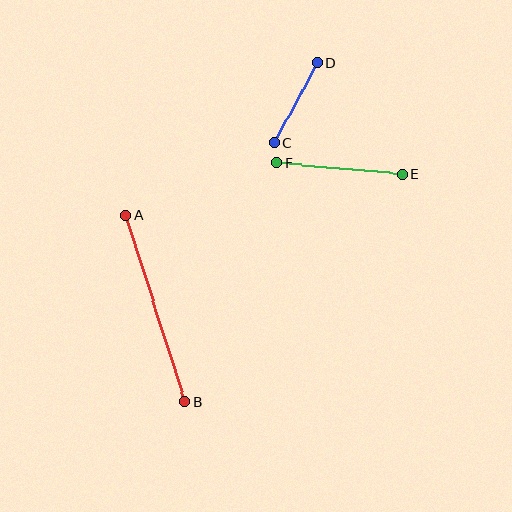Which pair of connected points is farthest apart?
Points A and B are farthest apart.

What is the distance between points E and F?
The distance is approximately 126 pixels.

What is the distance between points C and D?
The distance is approximately 91 pixels.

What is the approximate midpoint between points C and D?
The midpoint is at approximately (296, 103) pixels.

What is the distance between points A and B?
The distance is approximately 196 pixels.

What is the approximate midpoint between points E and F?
The midpoint is at approximately (339, 168) pixels.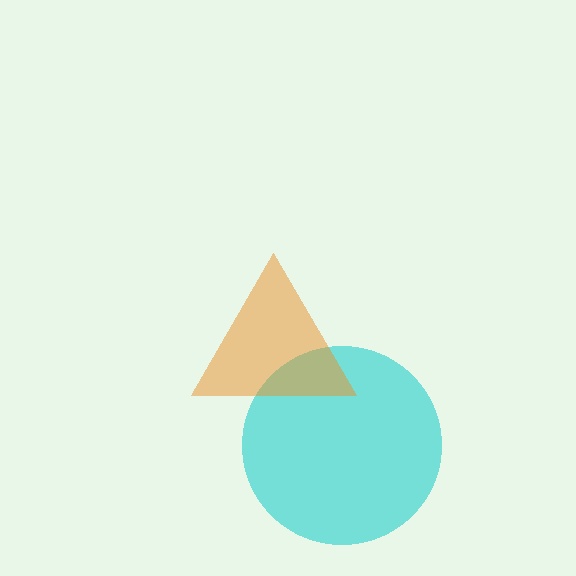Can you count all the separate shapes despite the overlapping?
Yes, there are 2 separate shapes.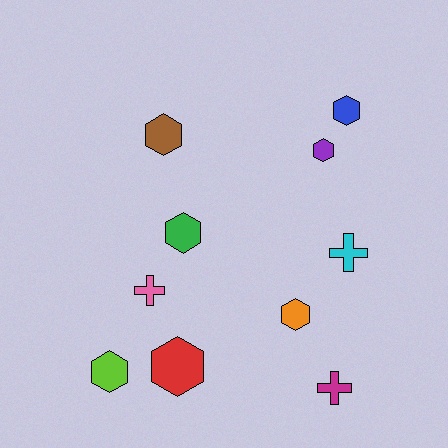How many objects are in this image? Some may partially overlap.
There are 10 objects.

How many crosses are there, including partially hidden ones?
There are 3 crosses.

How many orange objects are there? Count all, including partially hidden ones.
There is 1 orange object.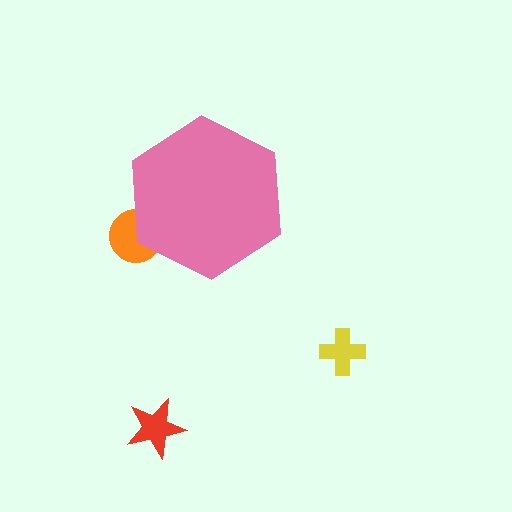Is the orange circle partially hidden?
Yes, the orange circle is partially hidden behind the pink hexagon.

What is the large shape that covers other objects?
A pink hexagon.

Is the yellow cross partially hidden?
No, the yellow cross is fully visible.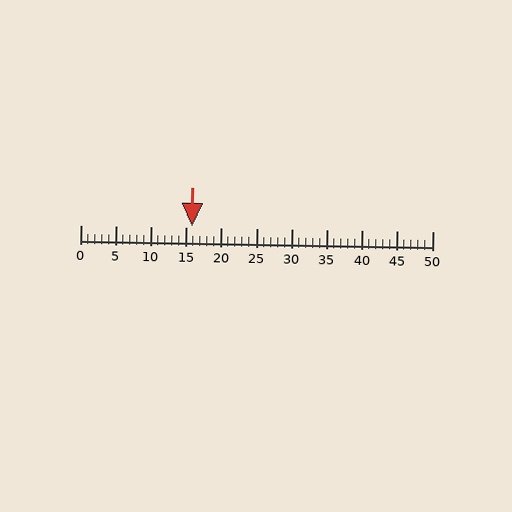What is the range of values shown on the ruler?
The ruler shows values from 0 to 50.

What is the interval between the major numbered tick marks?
The major tick marks are spaced 5 units apart.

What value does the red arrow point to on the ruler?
The red arrow points to approximately 16.